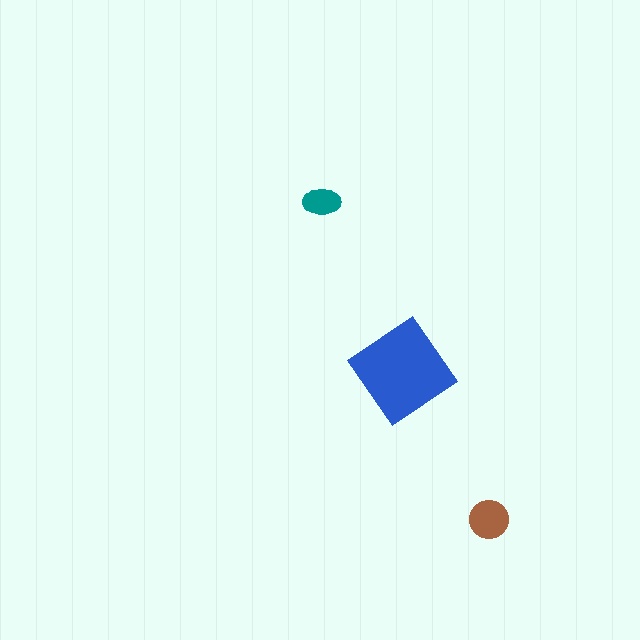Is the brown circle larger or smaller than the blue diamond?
Smaller.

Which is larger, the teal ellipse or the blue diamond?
The blue diamond.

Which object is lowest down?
The brown circle is bottommost.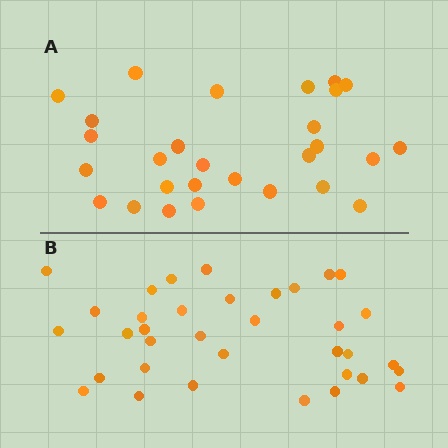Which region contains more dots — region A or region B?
Region B (the bottom region) has more dots.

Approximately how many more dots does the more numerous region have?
Region B has roughly 8 or so more dots than region A.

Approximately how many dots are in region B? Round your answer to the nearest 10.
About 40 dots. (The exact count is 35, which rounds to 40.)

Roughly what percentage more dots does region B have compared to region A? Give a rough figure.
About 25% more.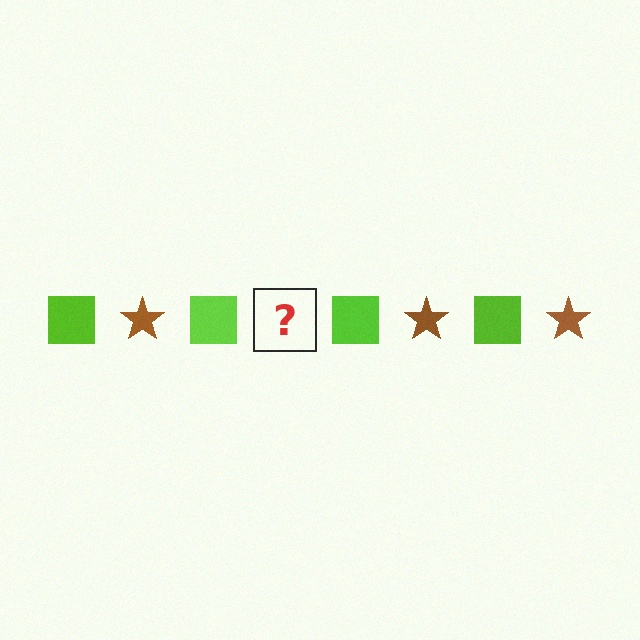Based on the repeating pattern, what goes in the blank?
The blank should be a brown star.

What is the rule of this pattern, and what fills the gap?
The rule is that the pattern alternates between lime square and brown star. The gap should be filled with a brown star.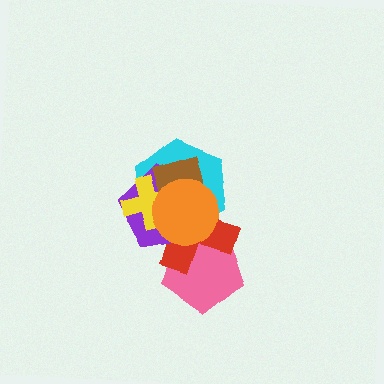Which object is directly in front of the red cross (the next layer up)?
The cyan hexagon is directly in front of the red cross.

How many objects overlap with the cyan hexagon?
5 objects overlap with the cyan hexagon.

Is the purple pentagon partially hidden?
Yes, it is partially covered by another shape.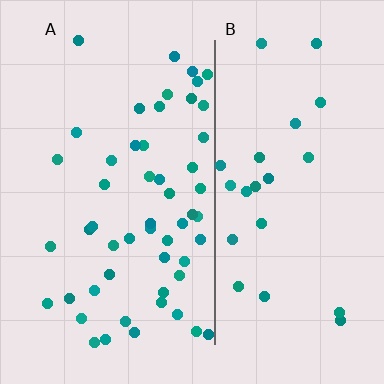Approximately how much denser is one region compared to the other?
Approximately 2.2× — region A over region B.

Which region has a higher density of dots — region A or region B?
A (the left).